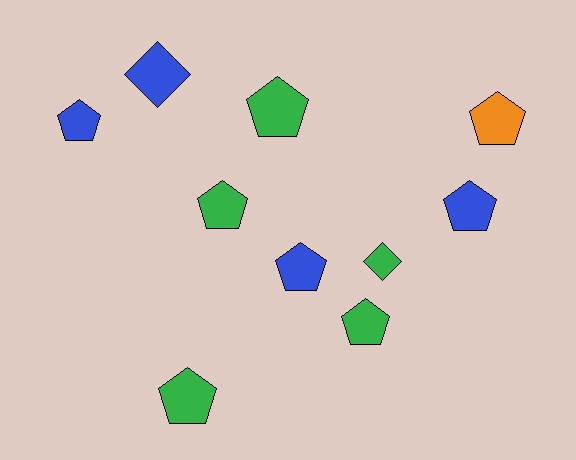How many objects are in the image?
There are 10 objects.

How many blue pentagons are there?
There are 3 blue pentagons.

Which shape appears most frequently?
Pentagon, with 8 objects.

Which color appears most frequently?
Green, with 5 objects.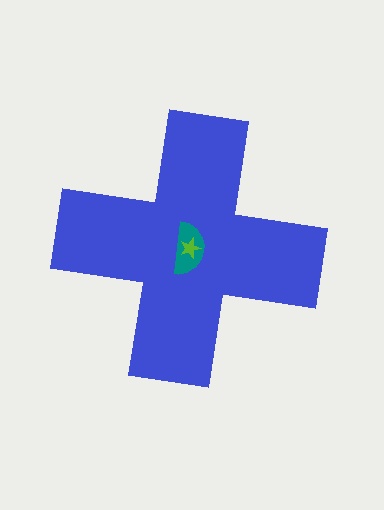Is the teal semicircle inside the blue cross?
Yes.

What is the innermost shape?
The lime star.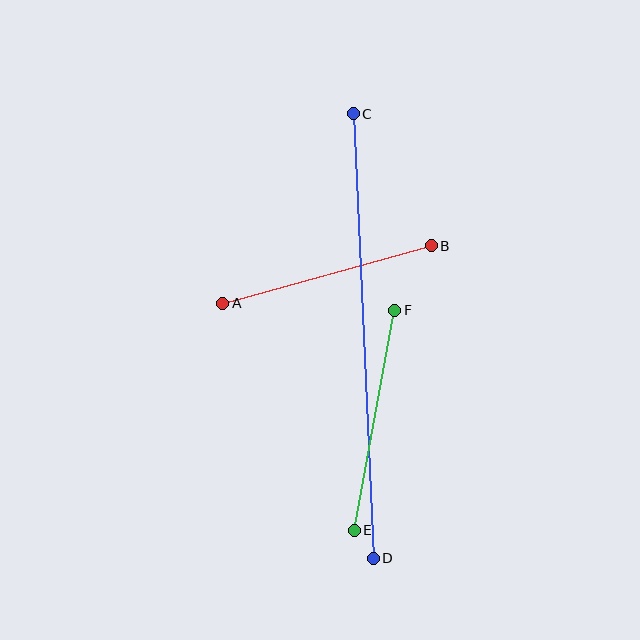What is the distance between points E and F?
The distance is approximately 223 pixels.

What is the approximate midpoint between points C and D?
The midpoint is at approximately (363, 336) pixels.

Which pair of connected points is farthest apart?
Points C and D are farthest apart.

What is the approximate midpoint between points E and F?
The midpoint is at approximately (375, 420) pixels.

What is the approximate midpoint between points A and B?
The midpoint is at approximately (327, 275) pixels.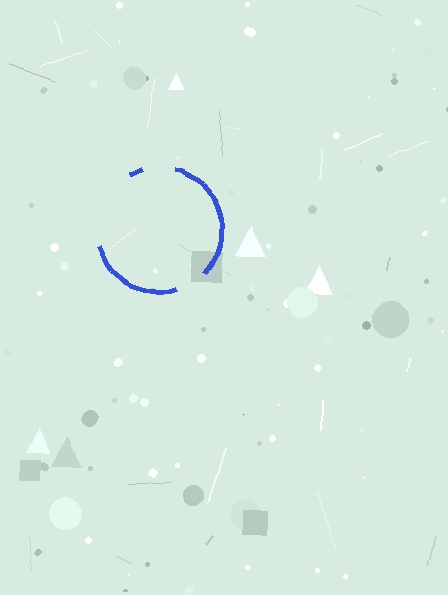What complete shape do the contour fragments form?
The contour fragments form a circle.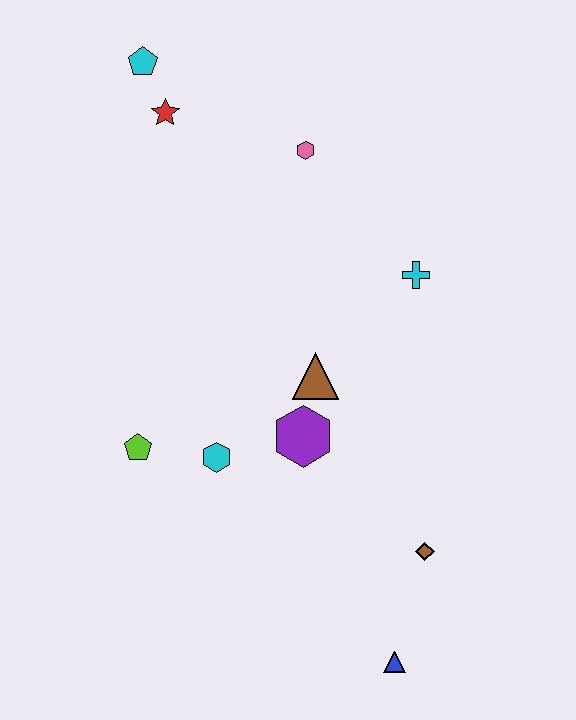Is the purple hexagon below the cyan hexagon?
No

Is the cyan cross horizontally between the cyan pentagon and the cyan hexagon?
No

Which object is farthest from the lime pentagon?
The cyan pentagon is farthest from the lime pentagon.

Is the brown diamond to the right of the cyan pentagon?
Yes